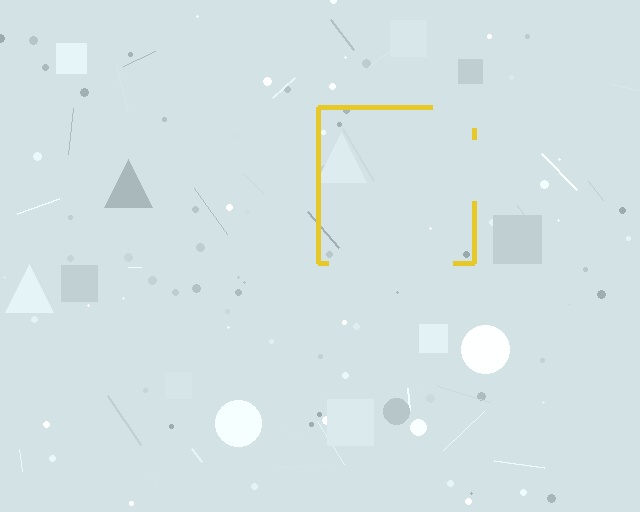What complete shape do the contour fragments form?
The contour fragments form a square.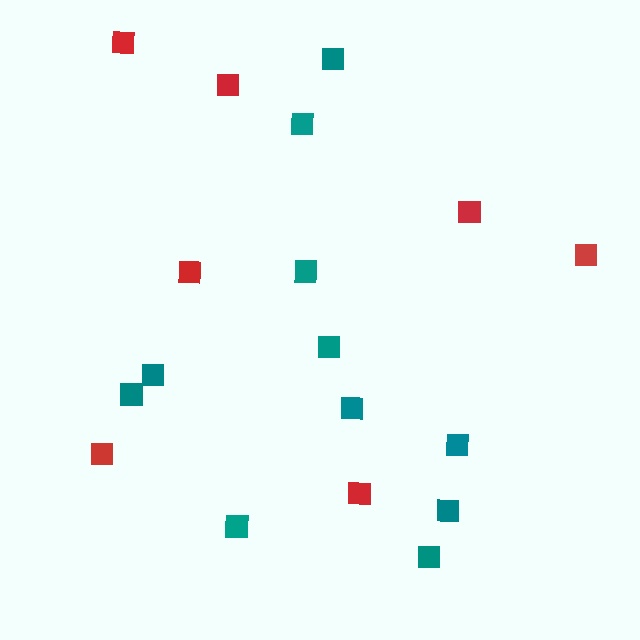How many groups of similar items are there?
There are 2 groups: one group of teal squares (11) and one group of red squares (7).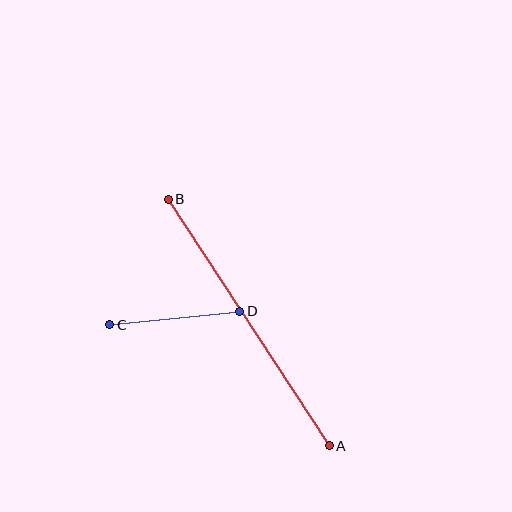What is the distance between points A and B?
The distance is approximately 295 pixels.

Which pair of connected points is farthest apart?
Points A and B are farthest apart.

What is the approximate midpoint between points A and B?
The midpoint is at approximately (249, 323) pixels.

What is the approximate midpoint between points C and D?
The midpoint is at approximately (175, 318) pixels.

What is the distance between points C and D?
The distance is approximately 131 pixels.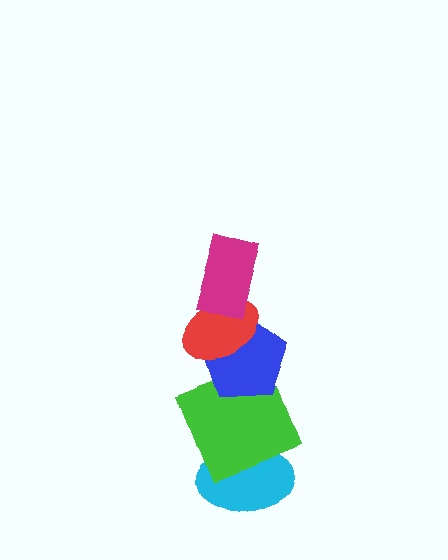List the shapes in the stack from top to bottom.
From top to bottom: the magenta rectangle, the red ellipse, the blue pentagon, the green square, the cyan ellipse.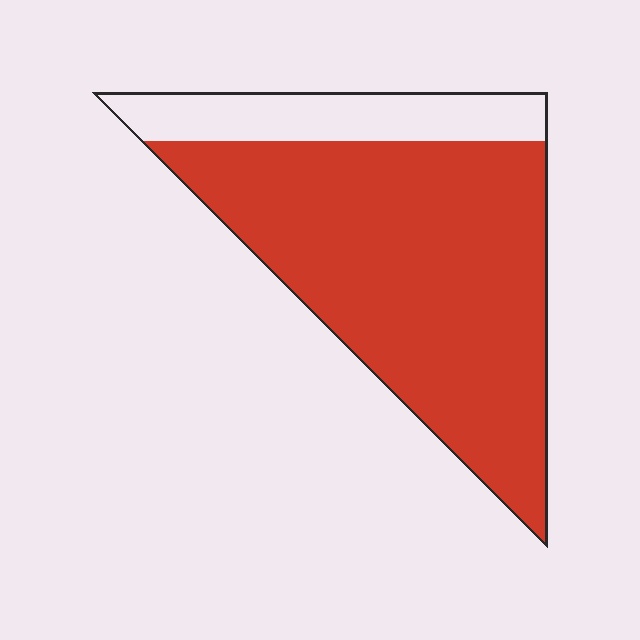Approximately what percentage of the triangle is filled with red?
Approximately 80%.